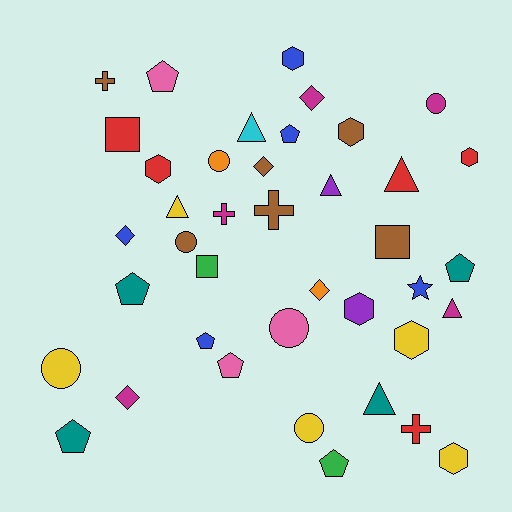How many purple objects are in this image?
There are 2 purple objects.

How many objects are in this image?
There are 40 objects.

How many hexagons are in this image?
There are 7 hexagons.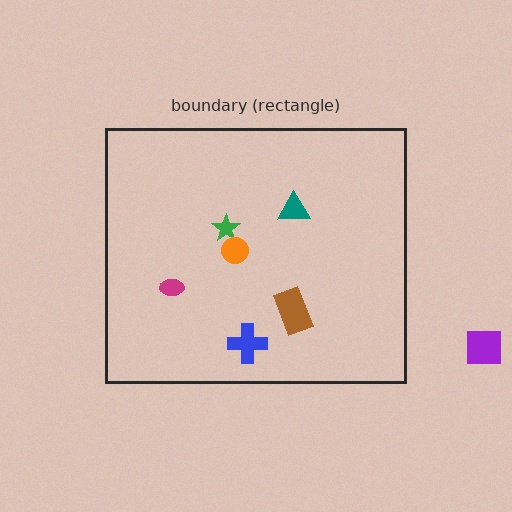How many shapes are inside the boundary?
6 inside, 1 outside.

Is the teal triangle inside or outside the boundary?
Inside.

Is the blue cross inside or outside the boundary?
Inside.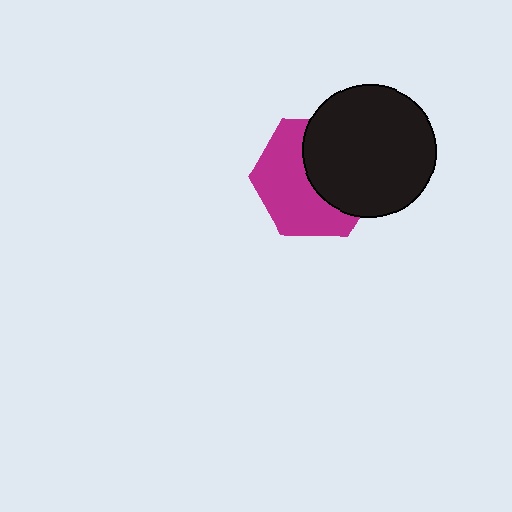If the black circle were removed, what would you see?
You would see the complete magenta hexagon.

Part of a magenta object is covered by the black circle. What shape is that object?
It is a hexagon.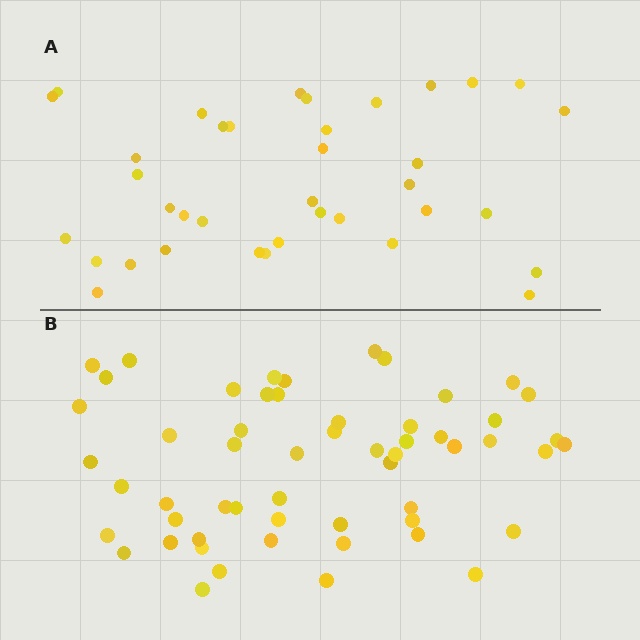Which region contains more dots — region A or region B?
Region B (the bottom region) has more dots.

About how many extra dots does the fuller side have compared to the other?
Region B has approximately 20 more dots than region A.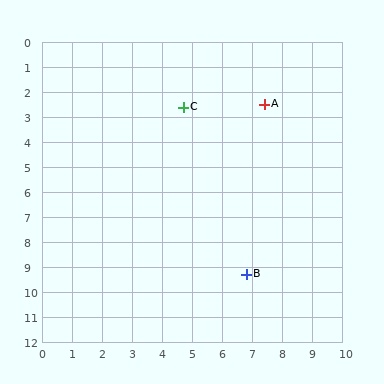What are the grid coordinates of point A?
Point A is at approximately (7.4, 2.5).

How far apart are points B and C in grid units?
Points B and C are about 7.0 grid units apart.